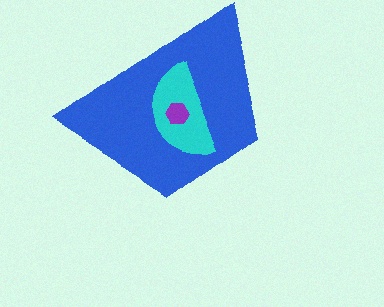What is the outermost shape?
The blue trapezoid.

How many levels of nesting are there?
3.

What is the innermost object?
The purple hexagon.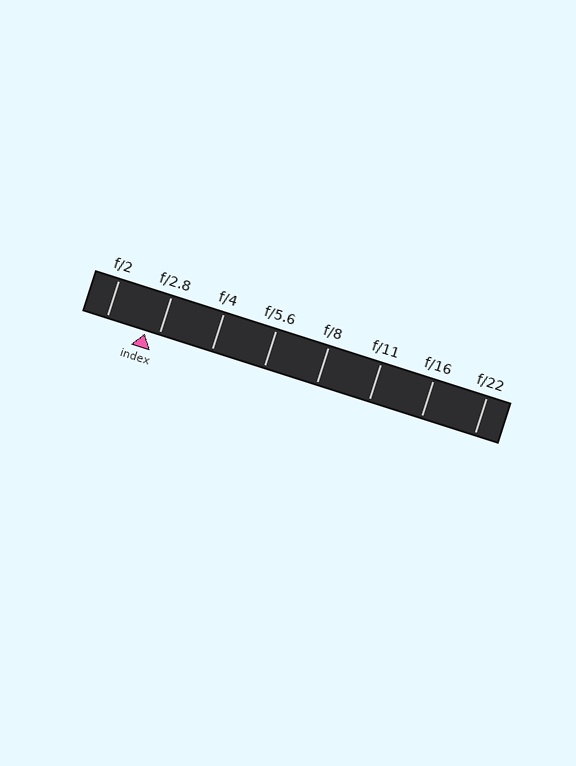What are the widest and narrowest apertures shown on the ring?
The widest aperture shown is f/2 and the narrowest is f/22.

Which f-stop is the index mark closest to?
The index mark is closest to f/2.8.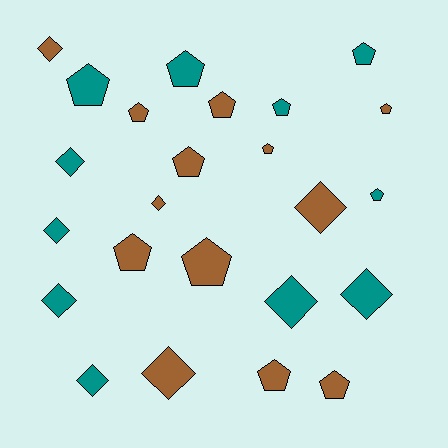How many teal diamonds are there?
There are 6 teal diamonds.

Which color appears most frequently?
Brown, with 13 objects.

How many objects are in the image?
There are 24 objects.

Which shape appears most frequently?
Pentagon, with 14 objects.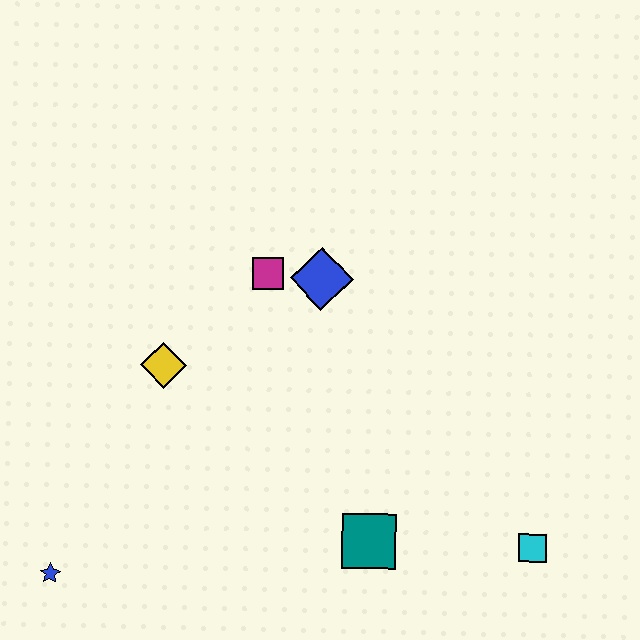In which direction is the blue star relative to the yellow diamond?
The blue star is below the yellow diamond.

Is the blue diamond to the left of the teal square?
Yes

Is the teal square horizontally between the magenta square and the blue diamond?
No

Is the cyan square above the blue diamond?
No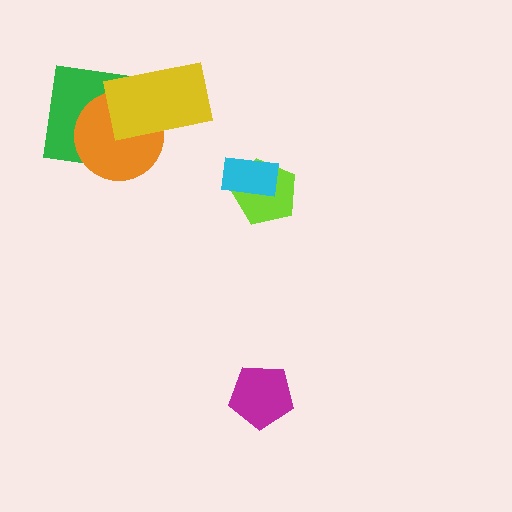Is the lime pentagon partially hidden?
Yes, it is partially covered by another shape.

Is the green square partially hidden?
Yes, it is partially covered by another shape.